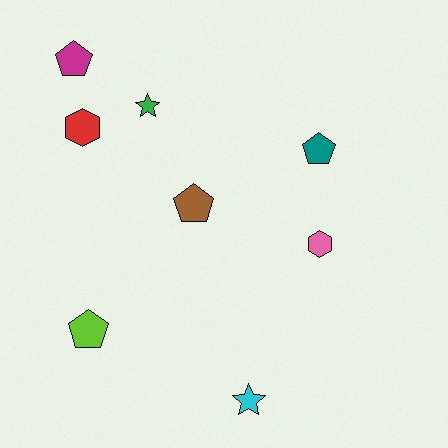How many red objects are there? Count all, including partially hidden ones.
There is 1 red object.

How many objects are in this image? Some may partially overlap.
There are 8 objects.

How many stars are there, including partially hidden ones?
There are 2 stars.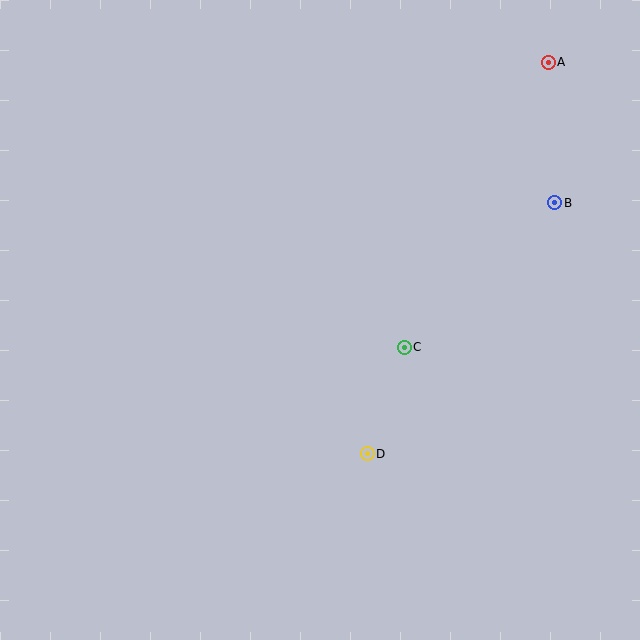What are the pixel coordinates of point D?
Point D is at (367, 454).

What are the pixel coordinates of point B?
Point B is at (555, 203).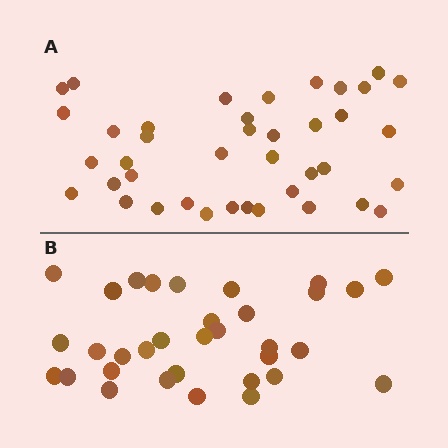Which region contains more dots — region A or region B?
Region A (the top region) has more dots.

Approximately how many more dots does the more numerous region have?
Region A has roughly 8 or so more dots than region B.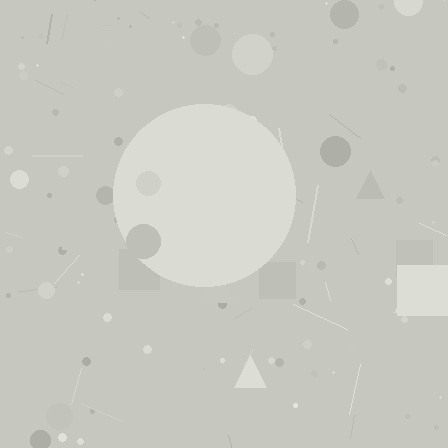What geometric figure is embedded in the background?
A circle is embedded in the background.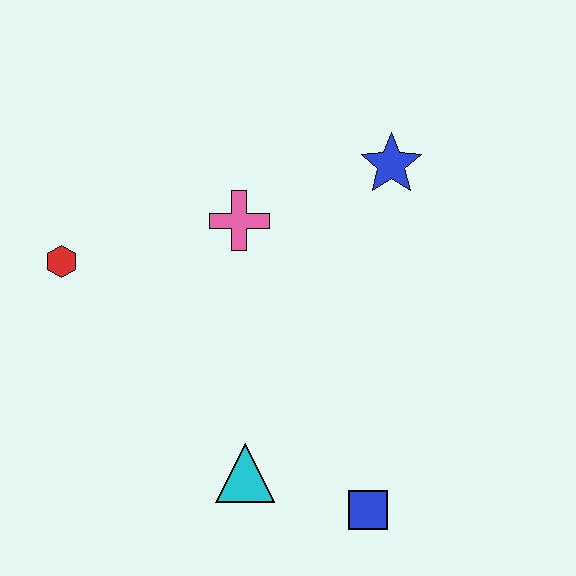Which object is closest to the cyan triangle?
The blue square is closest to the cyan triangle.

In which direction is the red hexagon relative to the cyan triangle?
The red hexagon is above the cyan triangle.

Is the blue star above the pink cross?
Yes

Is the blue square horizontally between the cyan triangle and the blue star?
Yes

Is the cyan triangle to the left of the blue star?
Yes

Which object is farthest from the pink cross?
The blue square is farthest from the pink cross.